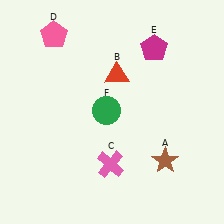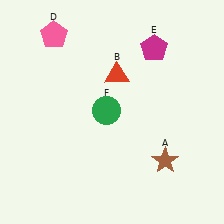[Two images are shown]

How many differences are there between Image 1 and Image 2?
There is 1 difference between the two images.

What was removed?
The pink cross (C) was removed in Image 2.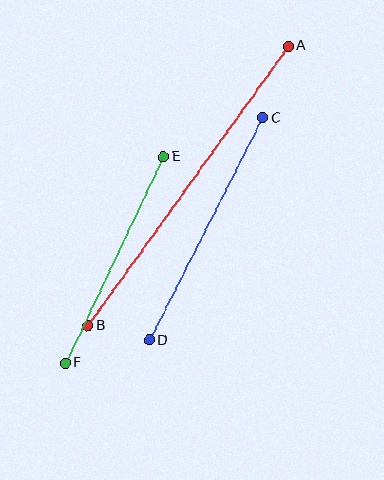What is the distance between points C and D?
The distance is approximately 249 pixels.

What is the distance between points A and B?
The distance is approximately 344 pixels.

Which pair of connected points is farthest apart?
Points A and B are farthest apart.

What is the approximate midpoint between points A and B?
The midpoint is at approximately (188, 186) pixels.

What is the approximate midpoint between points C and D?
The midpoint is at approximately (206, 229) pixels.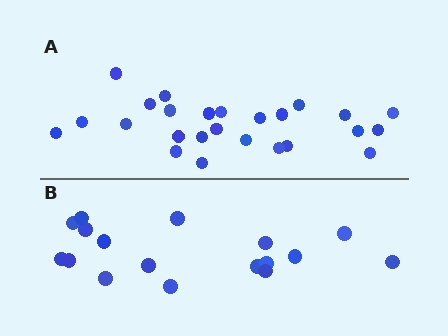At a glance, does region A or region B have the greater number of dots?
Region A (the top region) has more dots.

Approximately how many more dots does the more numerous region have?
Region A has roughly 8 or so more dots than region B.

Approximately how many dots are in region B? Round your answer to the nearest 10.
About 20 dots. (The exact count is 17, which rounds to 20.)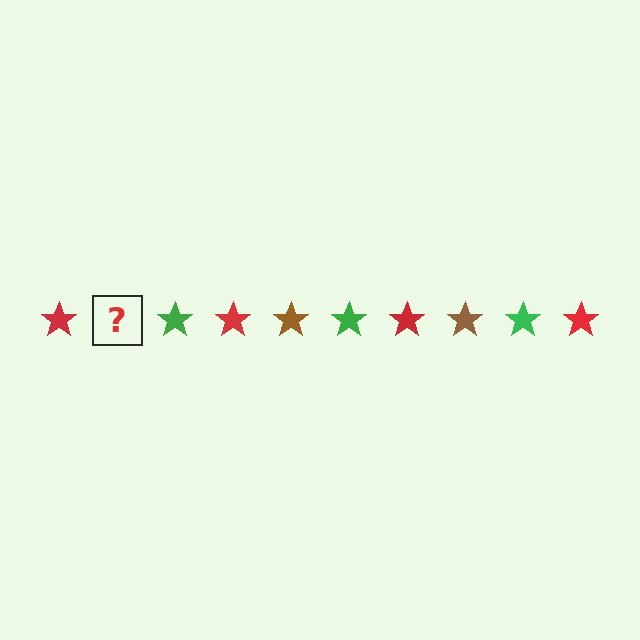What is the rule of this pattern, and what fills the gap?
The rule is that the pattern cycles through red, brown, green stars. The gap should be filled with a brown star.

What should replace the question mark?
The question mark should be replaced with a brown star.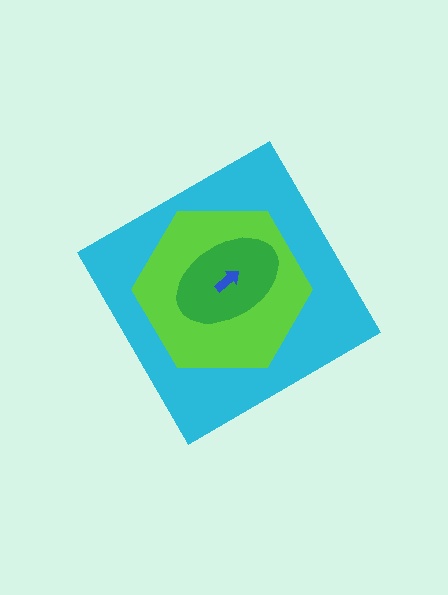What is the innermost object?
The blue arrow.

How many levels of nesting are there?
4.